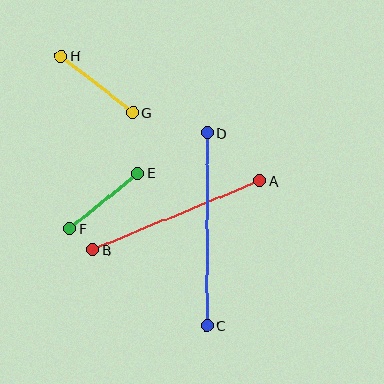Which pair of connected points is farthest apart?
Points C and D are farthest apart.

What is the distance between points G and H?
The distance is approximately 91 pixels.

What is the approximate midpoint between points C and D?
The midpoint is at approximately (207, 229) pixels.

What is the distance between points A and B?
The distance is approximately 181 pixels.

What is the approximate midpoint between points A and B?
The midpoint is at approximately (176, 216) pixels.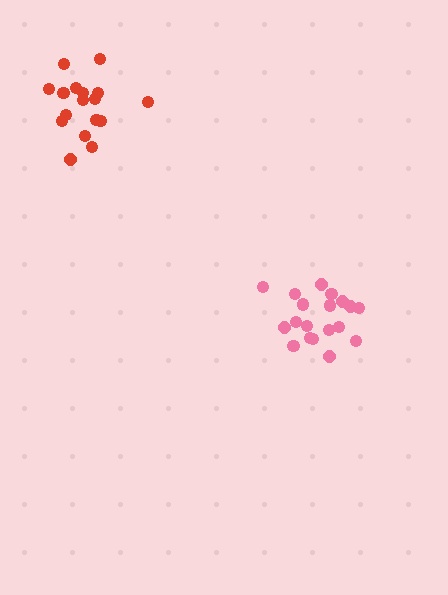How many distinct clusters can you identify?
There are 2 distinct clusters.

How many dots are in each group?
Group 1: 17 dots, Group 2: 19 dots (36 total).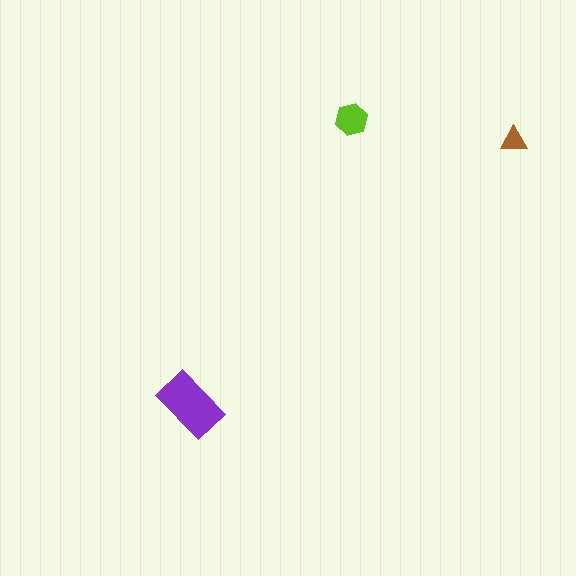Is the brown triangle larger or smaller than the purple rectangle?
Smaller.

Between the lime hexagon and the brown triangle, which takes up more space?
The lime hexagon.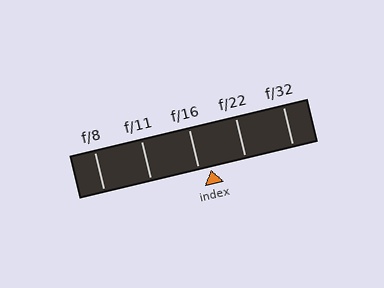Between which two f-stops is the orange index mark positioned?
The index mark is between f/16 and f/22.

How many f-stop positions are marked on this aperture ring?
There are 5 f-stop positions marked.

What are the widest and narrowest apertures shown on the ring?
The widest aperture shown is f/8 and the narrowest is f/32.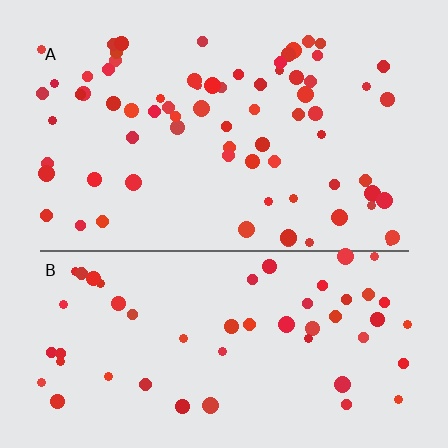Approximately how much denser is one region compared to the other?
Approximately 1.3× — region A over region B.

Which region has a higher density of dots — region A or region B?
A (the top).